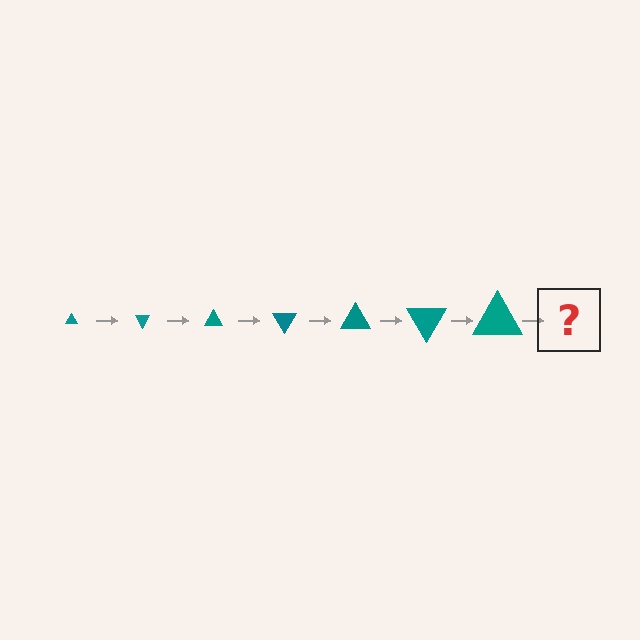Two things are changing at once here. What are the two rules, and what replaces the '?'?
The two rules are that the triangle grows larger each step and it rotates 60 degrees each step. The '?' should be a triangle, larger than the previous one and rotated 420 degrees from the start.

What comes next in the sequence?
The next element should be a triangle, larger than the previous one and rotated 420 degrees from the start.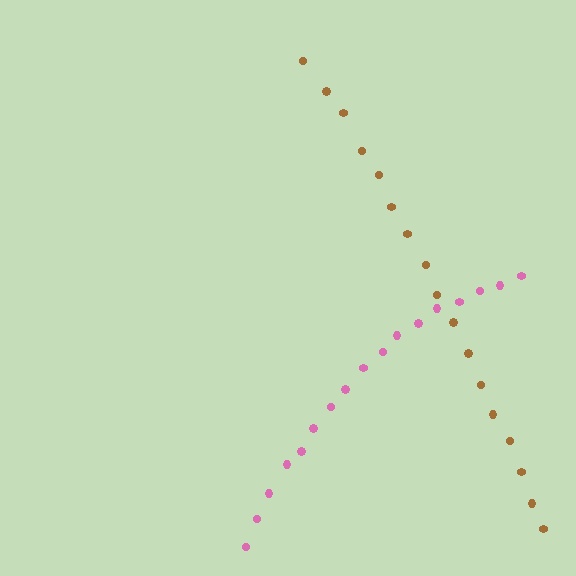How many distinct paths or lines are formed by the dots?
There are 2 distinct paths.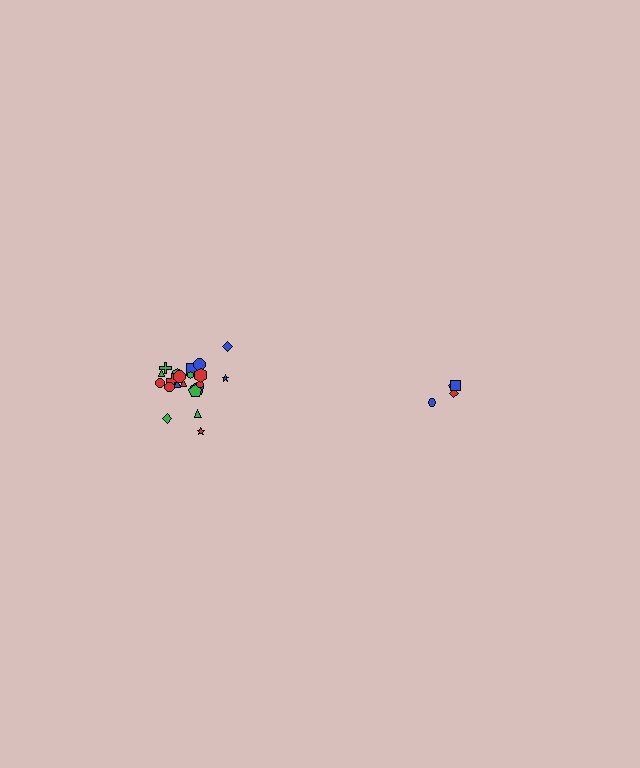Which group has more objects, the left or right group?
The left group.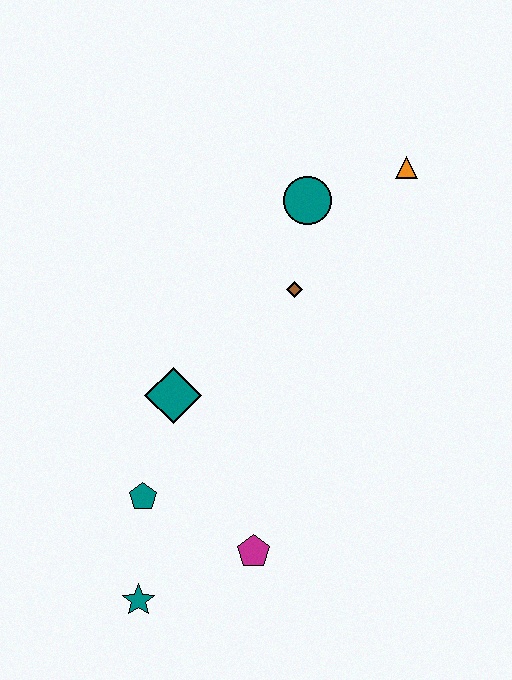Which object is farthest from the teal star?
The orange triangle is farthest from the teal star.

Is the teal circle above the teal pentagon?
Yes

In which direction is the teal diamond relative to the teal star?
The teal diamond is above the teal star.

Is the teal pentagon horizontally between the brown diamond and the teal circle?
No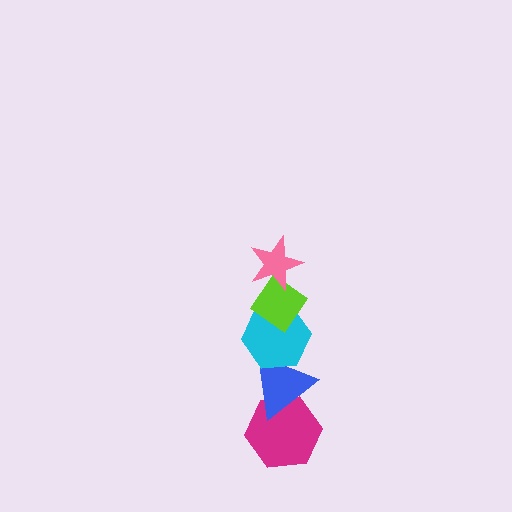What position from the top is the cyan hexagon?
The cyan hexagon is 3rd from the top.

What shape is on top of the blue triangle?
The cyan hexagon is on top of the blue triangle.